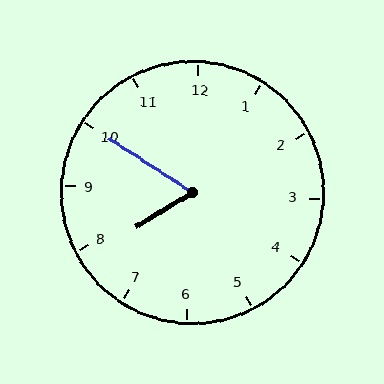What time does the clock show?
7:50.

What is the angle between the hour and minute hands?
Approximately 65 degrees.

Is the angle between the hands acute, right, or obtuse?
It is acute.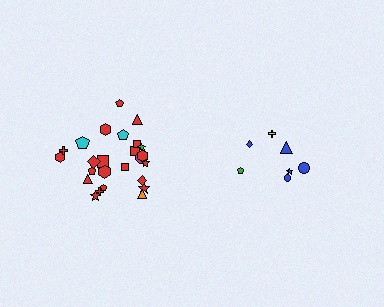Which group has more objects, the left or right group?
The left group.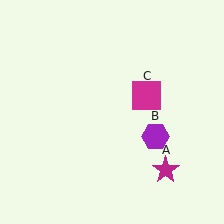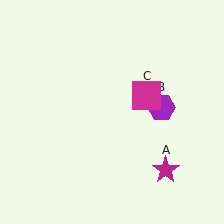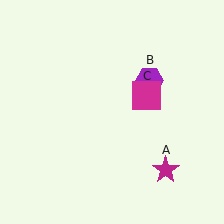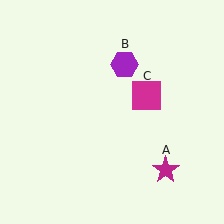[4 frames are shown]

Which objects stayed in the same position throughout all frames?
Magenta star (object A) and magenta square (object C) remained stationary.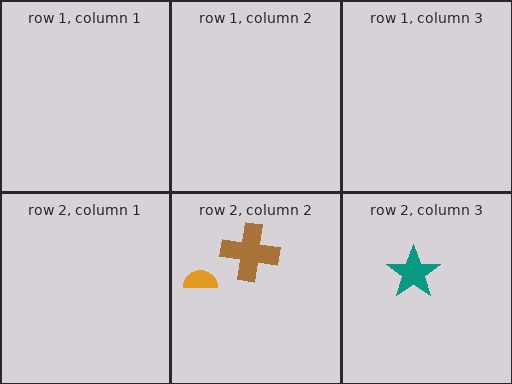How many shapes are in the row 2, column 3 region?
1.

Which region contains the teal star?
The row 2, column 3 region.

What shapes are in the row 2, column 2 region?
The brown cross, the orange semicircle.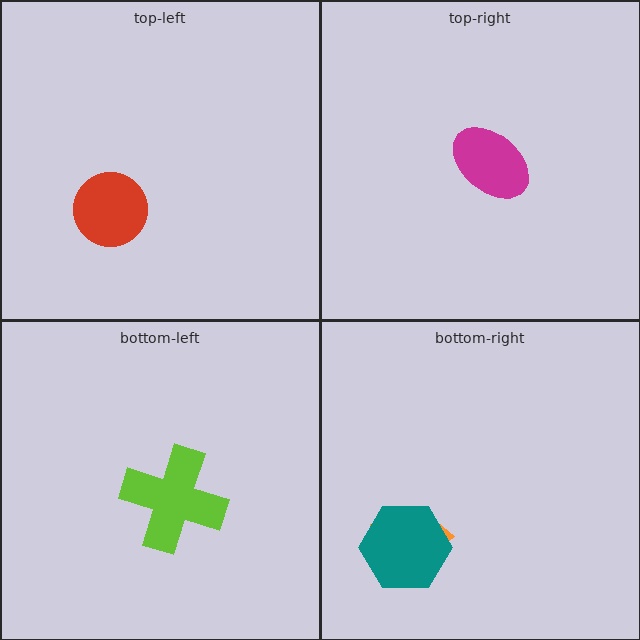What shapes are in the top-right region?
The magenta ellipse.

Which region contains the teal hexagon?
The bottom-right region.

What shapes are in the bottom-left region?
The lime cross.